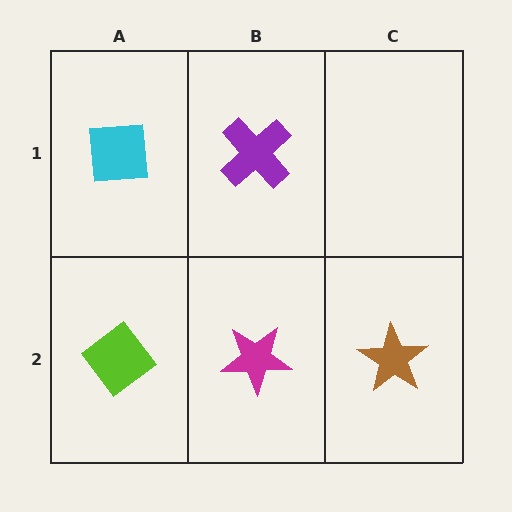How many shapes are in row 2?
3 shapes.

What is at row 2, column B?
A magenta star.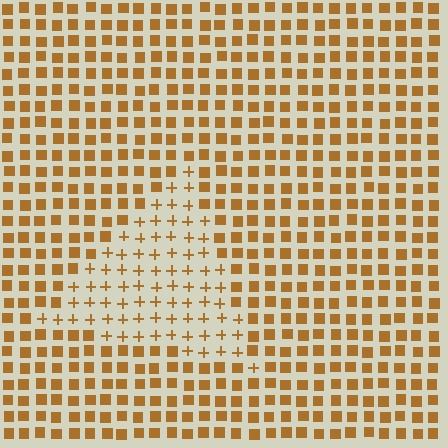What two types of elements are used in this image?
The image uses plus signs inside the triangle region and squares outside it.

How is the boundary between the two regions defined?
The boundary is defined by a change in element shape: plus signs inside vs. squares outside. All elements share the same color and spacing.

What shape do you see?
I see a triangle.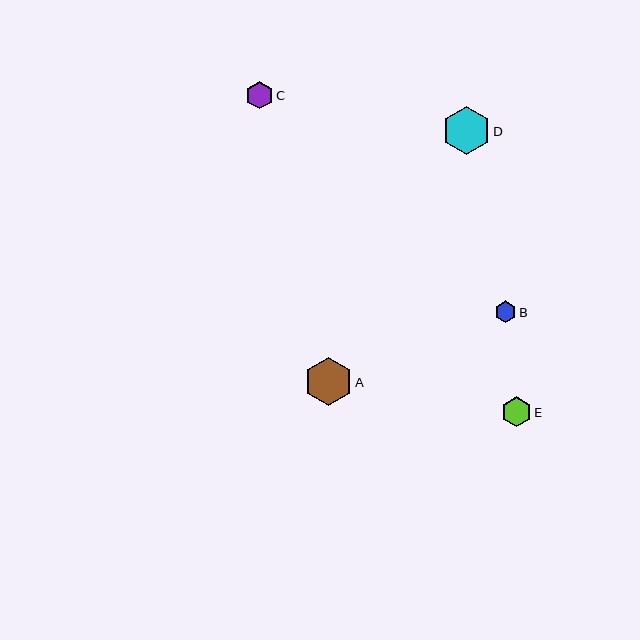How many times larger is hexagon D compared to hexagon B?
Hexagon D is approximately 2.2 times the size of hexagon B.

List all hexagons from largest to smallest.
From largest to smallest: D, A, E, C, B.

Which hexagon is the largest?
Hexagon D is the largest with a size of approximately 48 pixels.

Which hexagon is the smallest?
Hexagon B is the smallest with a size of approximately 22 pixels.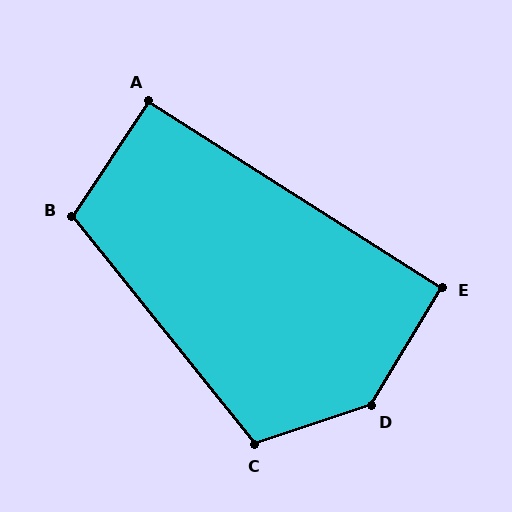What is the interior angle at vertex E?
Approximately 91 degrees (approximately right).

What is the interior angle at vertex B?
Approximately 108 degrees (obtuse).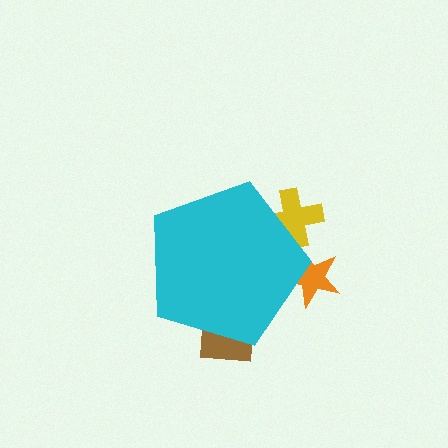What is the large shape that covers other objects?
A cyan pentagon.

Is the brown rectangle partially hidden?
Yes, the brown rectangle is partially hidden behind the cyan pentagon.